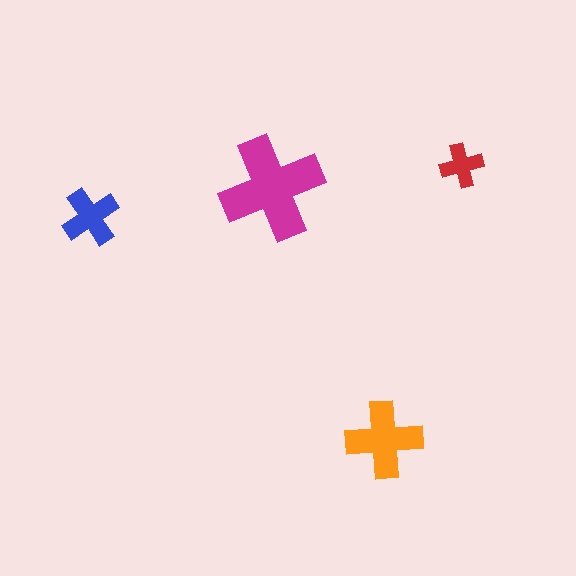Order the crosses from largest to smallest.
the magenta one, the orange one, the blue one, the red one.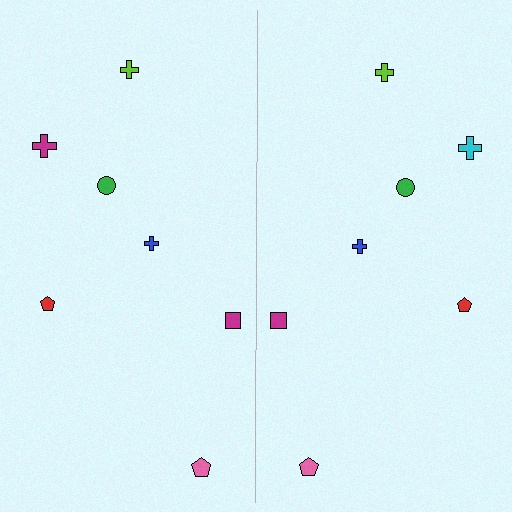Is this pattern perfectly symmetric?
No, the pattern is not perfectly symmetric. The cyan cross on the right side breaks the symmetry — its mirror counterpart is magenta.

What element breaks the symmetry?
The cyan cross on the right side breaks the symmetry — its mirror counterpart is magenta.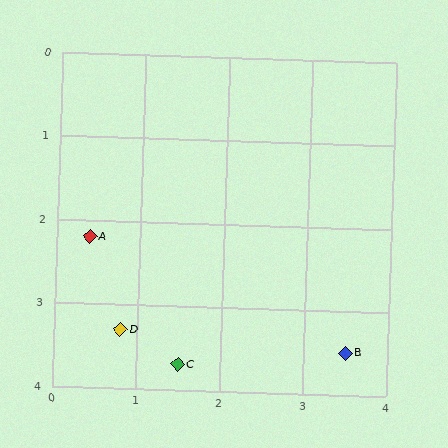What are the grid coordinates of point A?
Point A is at approximately (0.4, 2.2).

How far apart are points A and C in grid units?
Points A and C are about 1.9 grid units apart.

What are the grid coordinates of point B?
Point B is at approximately (3.5, 3.5).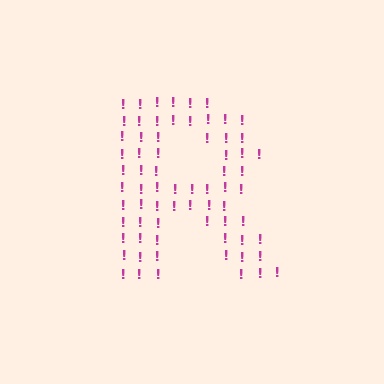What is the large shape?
The large shape is the letter R.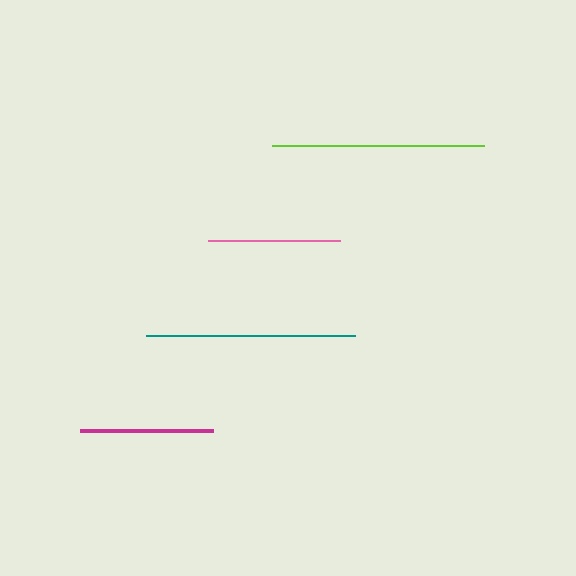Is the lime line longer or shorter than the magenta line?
The lime line is longer than the magenta line.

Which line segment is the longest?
The lime line is the longest at approximately 212 pixels.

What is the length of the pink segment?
The pink segment is approximately 132 pixels long.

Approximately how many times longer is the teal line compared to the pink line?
The teal line is approximately 1.6 times the length of the pink line.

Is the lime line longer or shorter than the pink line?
The lime line is longer than the pink line.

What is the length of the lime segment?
The lime segment is approximately 212 pixels long.